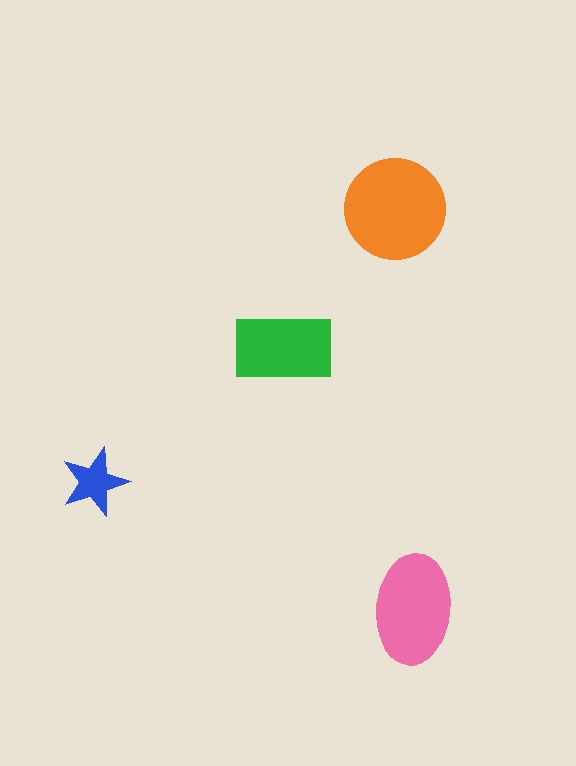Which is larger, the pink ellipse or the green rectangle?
The pink ellipse.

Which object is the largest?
The orange circle.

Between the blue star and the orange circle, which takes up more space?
The orange circle.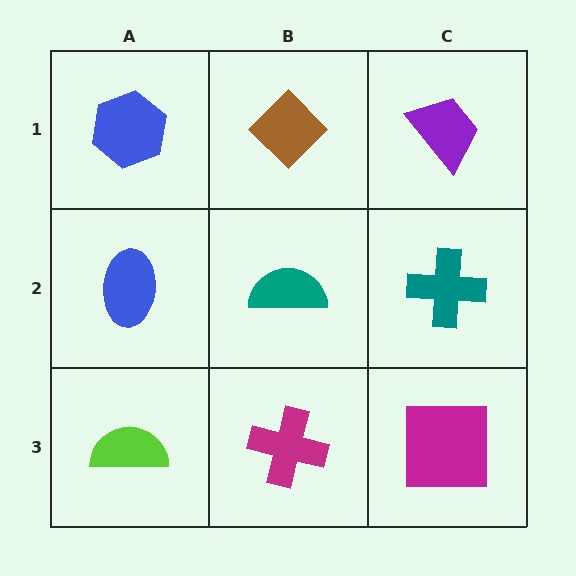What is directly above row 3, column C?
A teal cross.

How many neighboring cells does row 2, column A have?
3.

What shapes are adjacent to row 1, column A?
A blue ellipse (row 2, column A), a brown diamond (row 1, column B).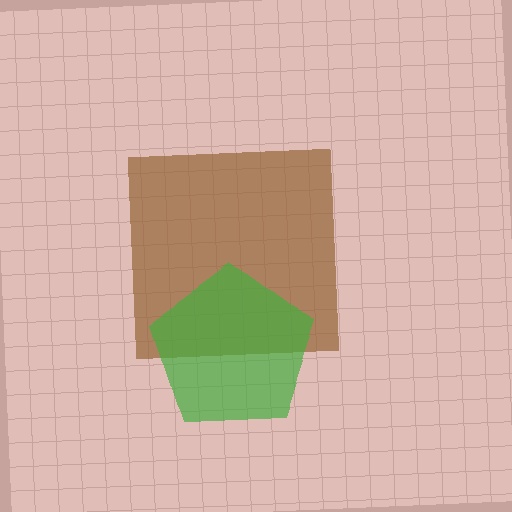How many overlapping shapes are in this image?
There are 2 overlapping shapes in the image.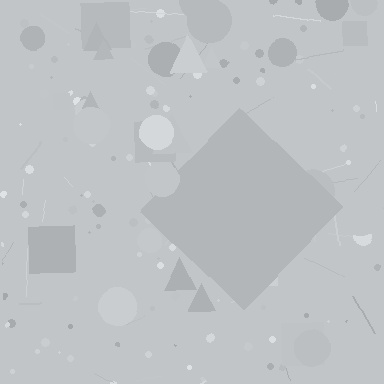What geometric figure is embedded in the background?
A diamond is embedded in the background.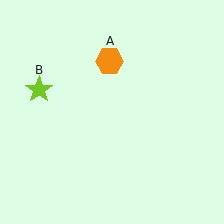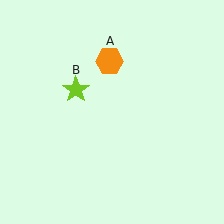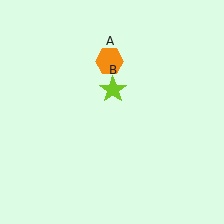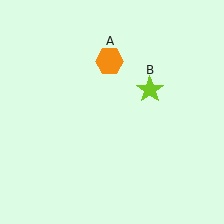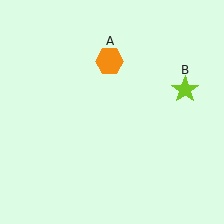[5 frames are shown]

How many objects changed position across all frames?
1 object changed position: lime star (object B).